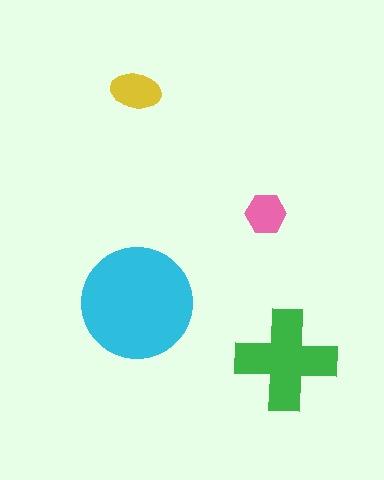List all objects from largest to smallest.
The cyan circle, the green cross, the yellow ellipse, the pink hexagon.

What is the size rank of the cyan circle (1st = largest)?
1st.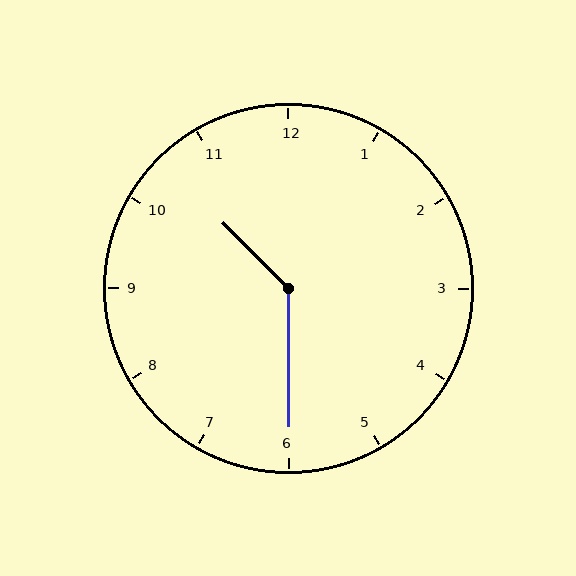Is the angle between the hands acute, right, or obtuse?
It is obtuse.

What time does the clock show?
10:30.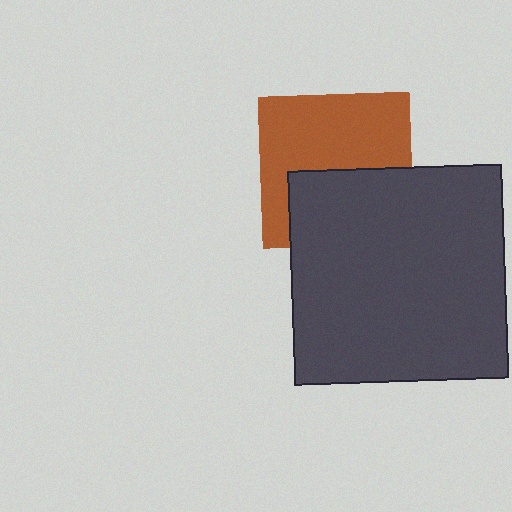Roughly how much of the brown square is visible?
About half of it is visible (roughly 57%).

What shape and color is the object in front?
The object in front is a dark gray square.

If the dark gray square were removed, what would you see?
You would see the complete brown square.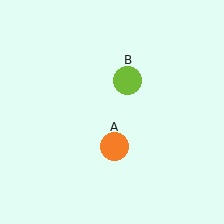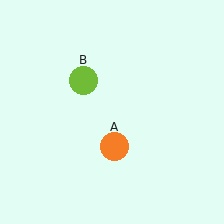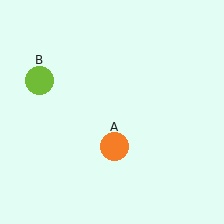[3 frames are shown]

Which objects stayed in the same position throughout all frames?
Orange circle (object A) remained stationary.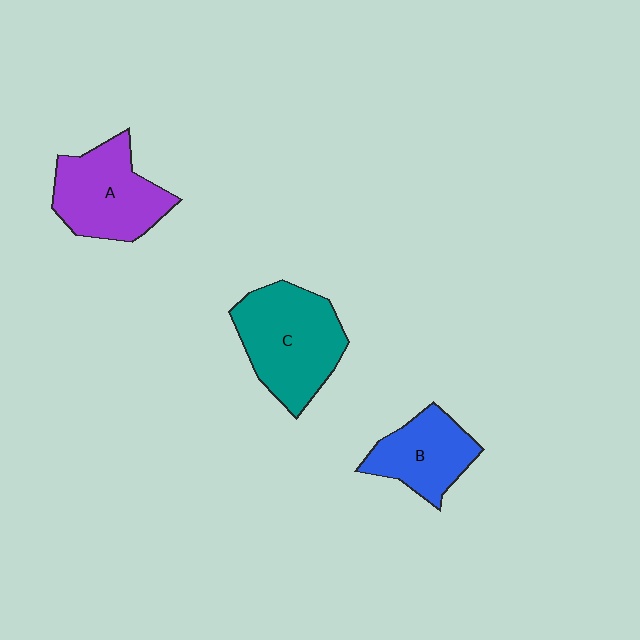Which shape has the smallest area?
Shape B (blue).